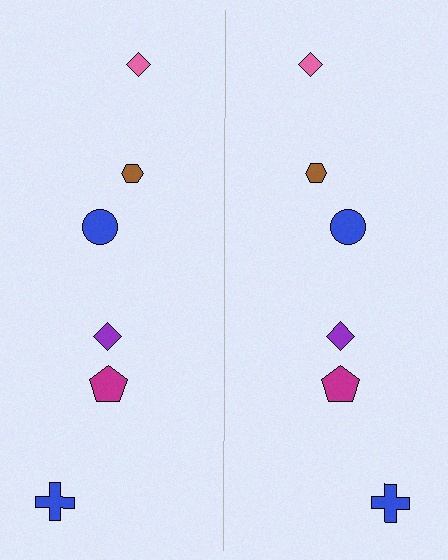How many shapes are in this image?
There are 12 shapes in this image.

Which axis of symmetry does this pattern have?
The pattern has a vertical axis of symmetry running through the center of the image.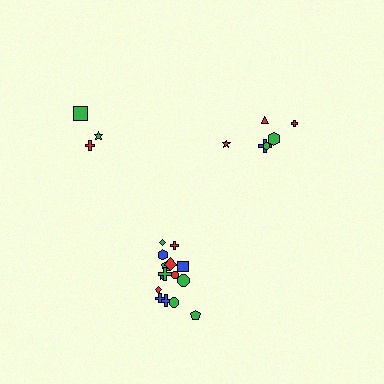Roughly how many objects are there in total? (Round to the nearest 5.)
Roughly 25 objects in total.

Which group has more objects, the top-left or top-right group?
The top-right group.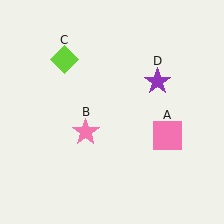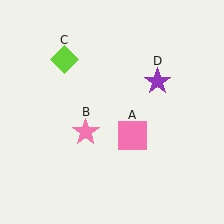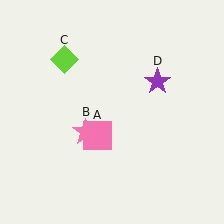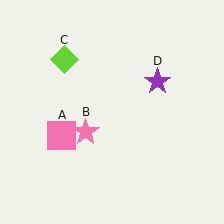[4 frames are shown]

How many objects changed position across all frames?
1 object changed position: pink square (object A).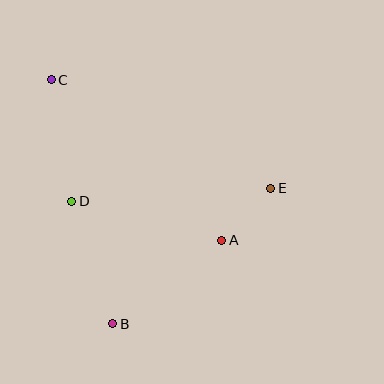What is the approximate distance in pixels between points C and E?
The distance between C and E is approximately 245 pixels.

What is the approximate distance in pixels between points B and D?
The distance between B and D is approximately 129 pixels.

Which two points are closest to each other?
Points A and E are closest to each other.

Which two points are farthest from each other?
Points B and C are farthest from each other.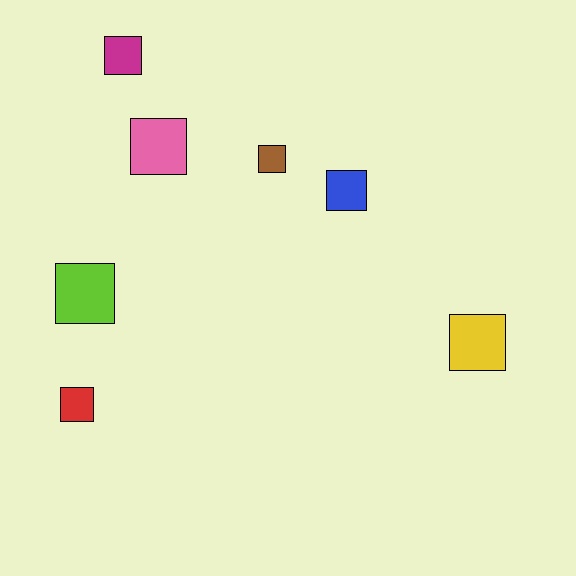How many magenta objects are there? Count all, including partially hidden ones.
There is 1 magenta object.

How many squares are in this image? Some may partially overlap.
There are 7 squares.